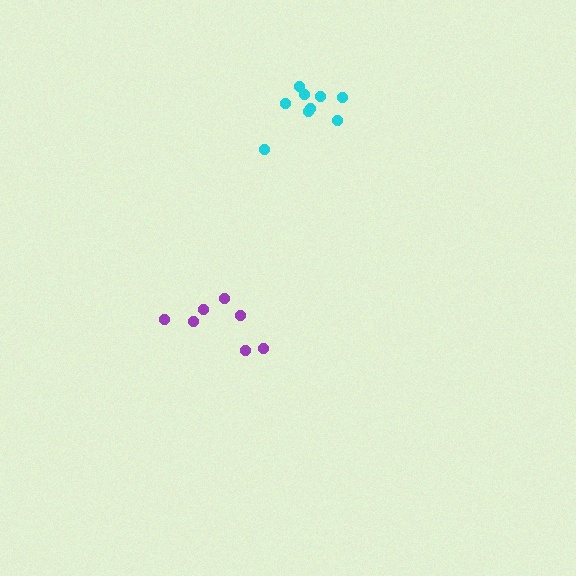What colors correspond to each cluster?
The clusters are colored: purple, cyan.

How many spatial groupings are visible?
There are 2 spatial groupings.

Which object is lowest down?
The purple cluster is bottommost.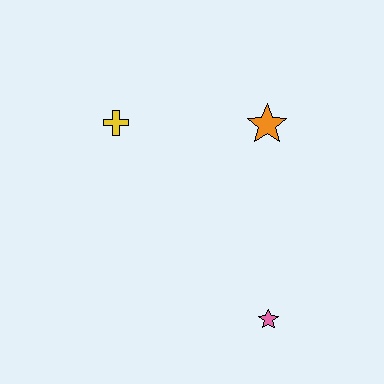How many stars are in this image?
There are 2 stars.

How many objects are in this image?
There are 3 objects.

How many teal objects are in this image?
There are no teal objects.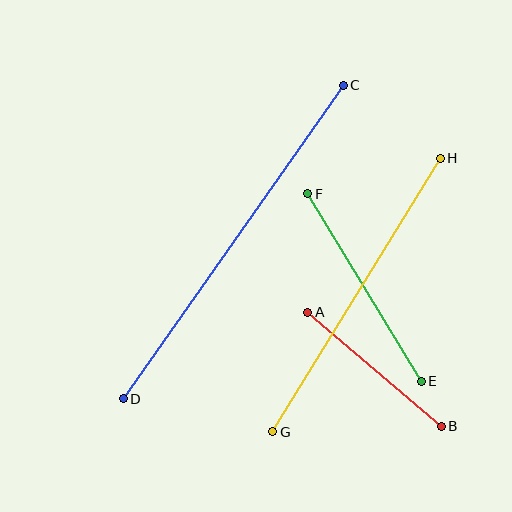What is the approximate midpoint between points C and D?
The midpoint is at approximately (233, 242) pixels.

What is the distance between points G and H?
The distance is approximately 321 pixels.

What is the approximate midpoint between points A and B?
The midpoint is at approximately (375, 369) pixels.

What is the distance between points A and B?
The distance is approximately 175 pixels.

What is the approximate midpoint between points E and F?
The midpoint is at approximately (365, 287) pixels.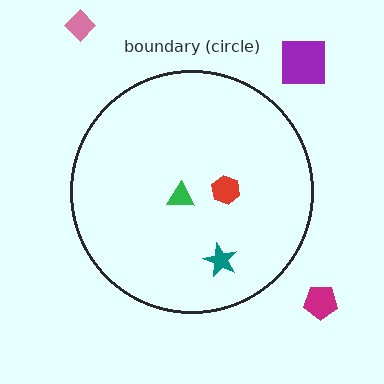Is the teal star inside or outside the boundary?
Inside.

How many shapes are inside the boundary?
3 inside, 3 outside.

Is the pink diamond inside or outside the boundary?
Outside.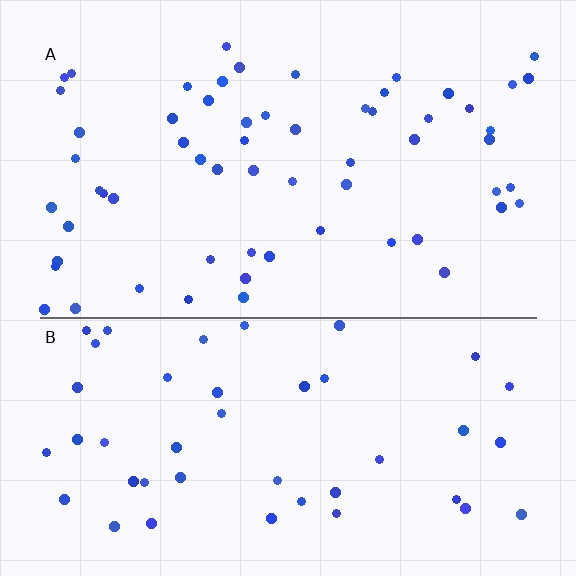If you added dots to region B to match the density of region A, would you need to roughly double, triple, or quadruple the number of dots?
Approximately double.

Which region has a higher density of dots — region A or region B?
A (the top).